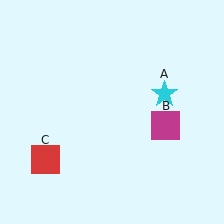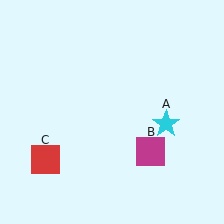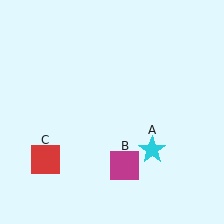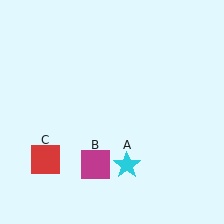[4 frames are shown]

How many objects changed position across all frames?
2 objects changed position: cyan star (object A), magenta square (object B).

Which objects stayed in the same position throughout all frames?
Red square (object C) remained stationary.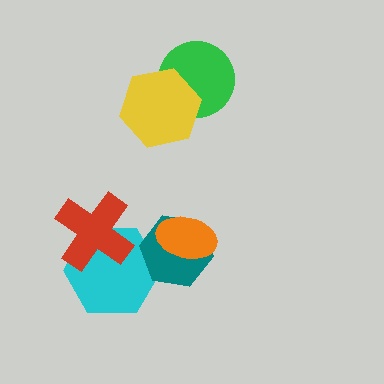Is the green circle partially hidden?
Yes, it is partially covered by another shape.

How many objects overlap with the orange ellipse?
1 object overlaps with the orange ellipse.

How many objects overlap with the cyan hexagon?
2 objects overlap with the cyan hexagon.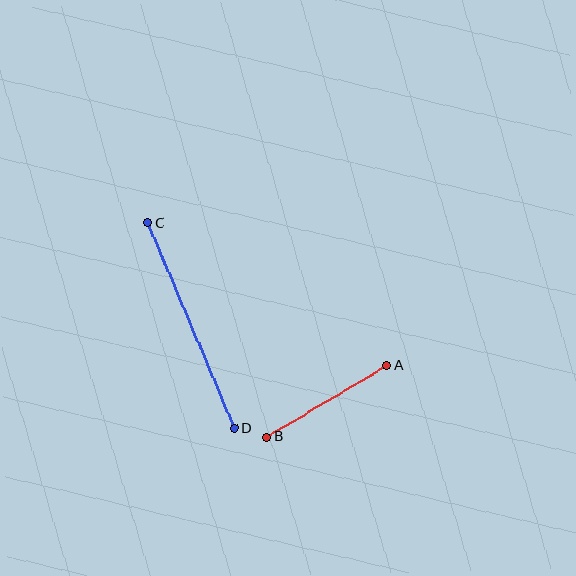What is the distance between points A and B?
The distance is approximately 140 pixels.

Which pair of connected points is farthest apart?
Points C and D are farthest apart.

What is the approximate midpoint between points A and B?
The midpoint is at approximately (327, 401) pixels.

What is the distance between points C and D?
The distance is approximately 223 pixels.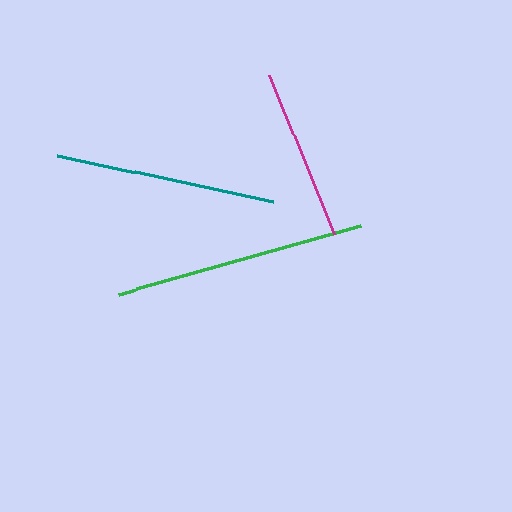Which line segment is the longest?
The green line is the longest at approximately 251 pixels.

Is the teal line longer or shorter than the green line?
The green line is longer than the teal line.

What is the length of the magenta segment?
The magenta segment is approximately 171 pixels long.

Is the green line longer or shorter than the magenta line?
The green line is longer than the magenta line.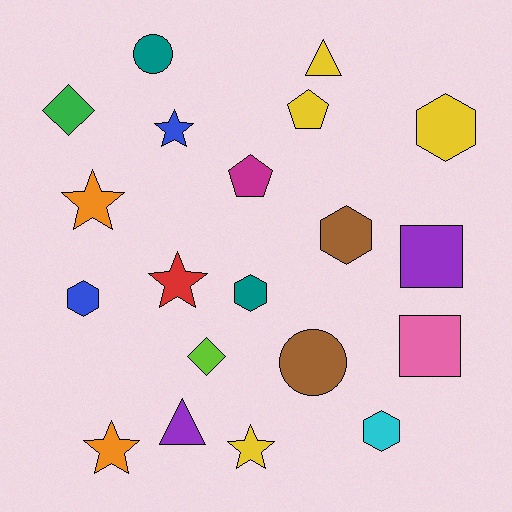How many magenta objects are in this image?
There is 1 magenta object.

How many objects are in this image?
There are 20 objects.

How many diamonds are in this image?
There are 2 diamonds.